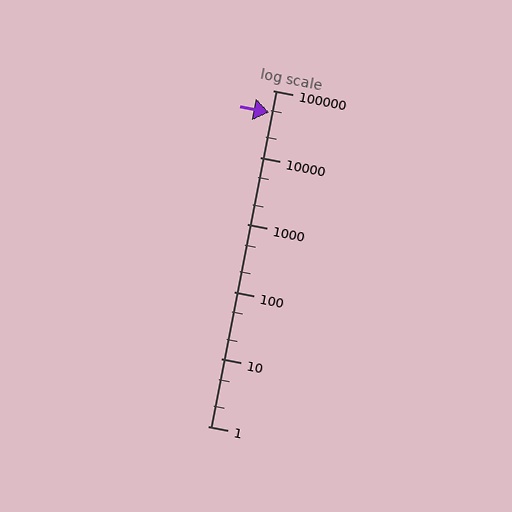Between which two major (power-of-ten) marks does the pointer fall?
The pointer is between 10000 and 100000.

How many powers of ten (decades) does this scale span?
The scale spans 5 decades, from 1 to 100000.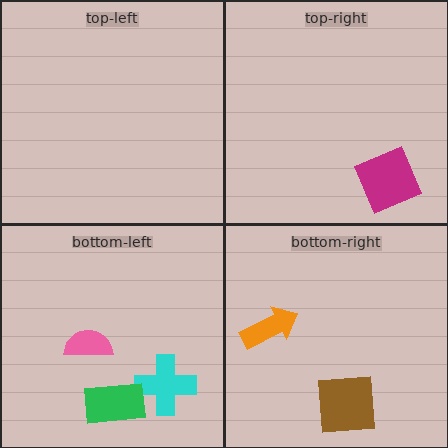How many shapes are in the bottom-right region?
2.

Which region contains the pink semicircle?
The bottom-left region.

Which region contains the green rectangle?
The bottom-left region.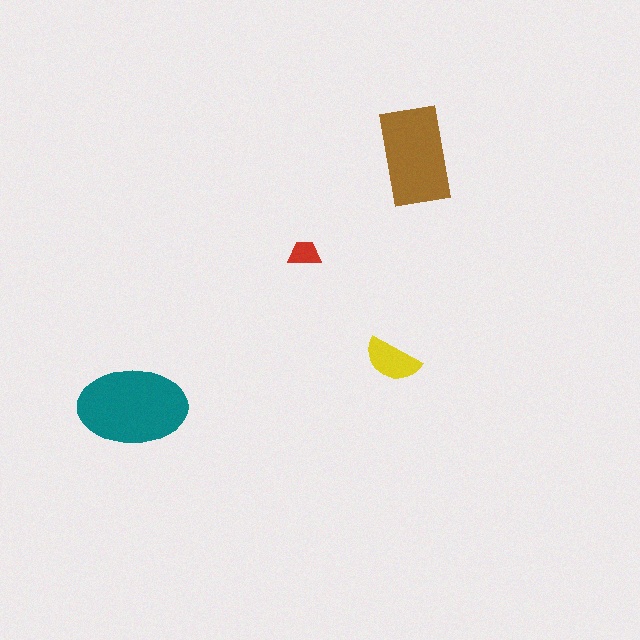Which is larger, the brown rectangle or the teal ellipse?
The teal ellipse.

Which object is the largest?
The teal ellipse.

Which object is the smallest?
The red trapezoid.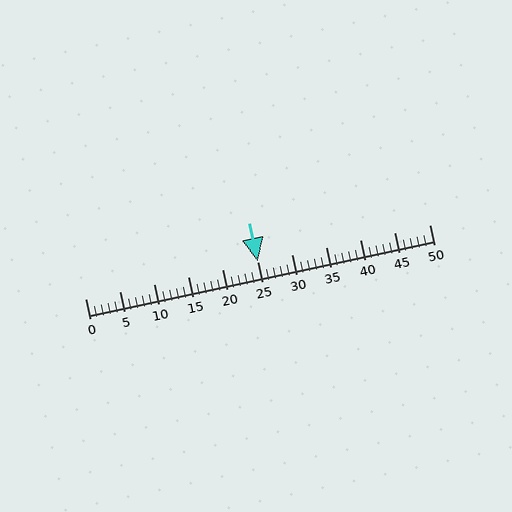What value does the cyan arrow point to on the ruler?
The cyan arrow points to approximately 25.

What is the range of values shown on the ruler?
The ruler shows values from 0 to 50.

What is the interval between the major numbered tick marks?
The major tick marks are spaced 5 units apart.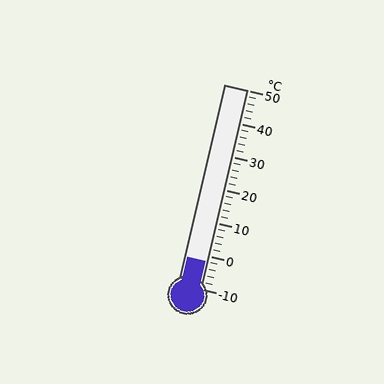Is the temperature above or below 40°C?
The temperature is below 40°C.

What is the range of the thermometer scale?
The thermometer scale ranges from -10°C to 50°C.